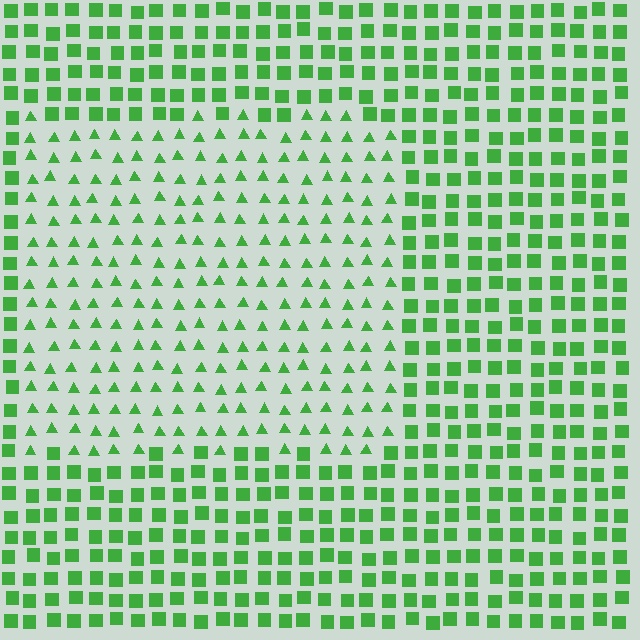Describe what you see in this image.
The image is filled with small green elements arranged in a uniform grid. A rectangle-shaped region contains triangles, while the surrounding area contains squares. The boundary is defined purely by the change in element shape.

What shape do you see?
I see a rectangle.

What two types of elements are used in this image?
The image uses triangles inside the rectangle region and squares outside it.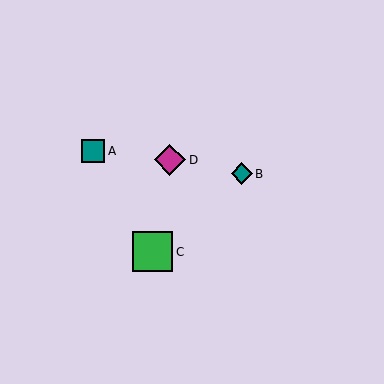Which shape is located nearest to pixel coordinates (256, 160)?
The teal diamond (labeled B) at (242, 174) is nearest to that location.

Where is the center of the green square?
The center of the green square is at (153, 252).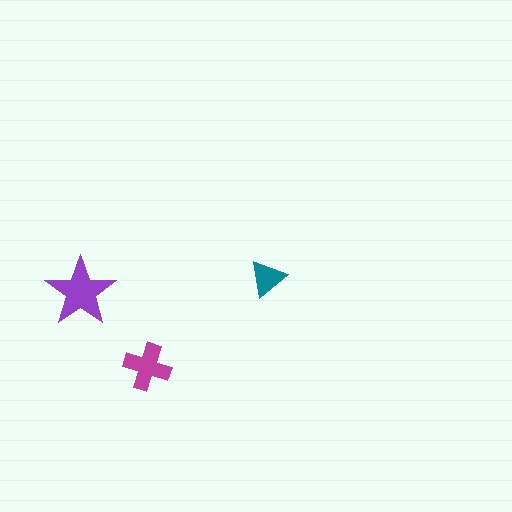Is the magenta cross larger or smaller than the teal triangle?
Larger.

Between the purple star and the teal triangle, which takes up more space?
The purple star.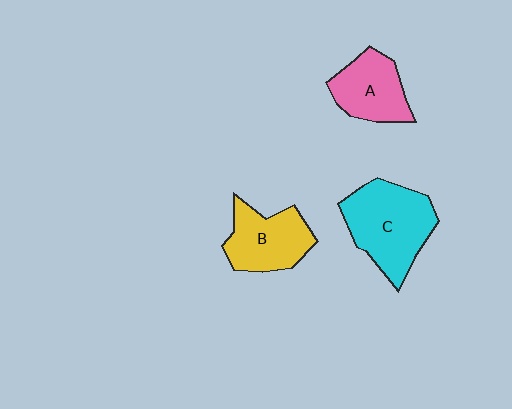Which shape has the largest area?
Shape C (cyan).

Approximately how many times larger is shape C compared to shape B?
Approximately 1.4 times.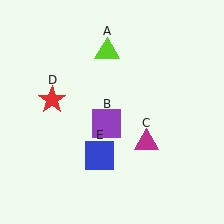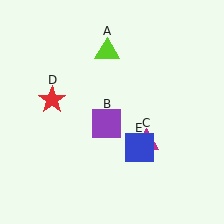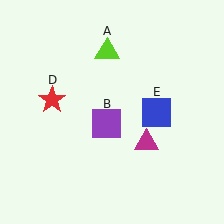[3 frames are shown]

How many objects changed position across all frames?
1 object changed position: blue square (object E).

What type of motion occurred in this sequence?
The blue square (object E) rotated counterclockwise around the center of the scene.